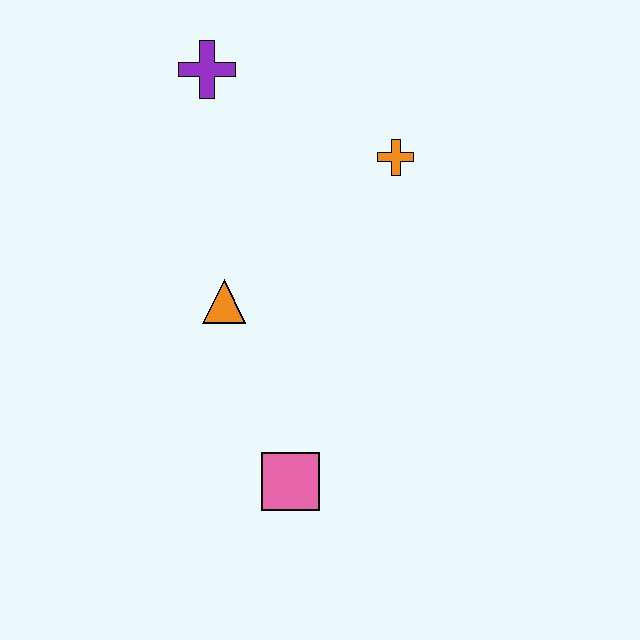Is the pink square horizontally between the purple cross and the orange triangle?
No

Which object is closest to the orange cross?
The purple cross is closest to the orange cross.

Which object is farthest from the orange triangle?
The purple cross is farthest from the orange triangle.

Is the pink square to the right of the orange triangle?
Yes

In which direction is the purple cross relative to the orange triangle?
The purple cross is above the orange triangle.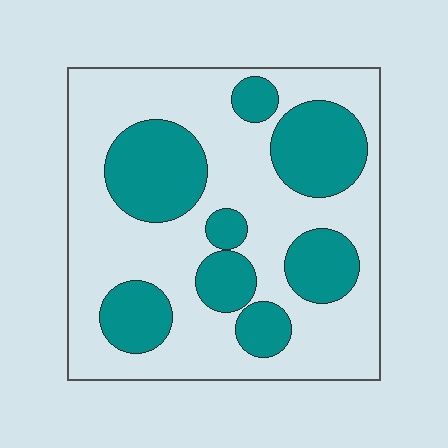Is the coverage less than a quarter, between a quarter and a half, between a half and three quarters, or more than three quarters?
Between a quarter and a half.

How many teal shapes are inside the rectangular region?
8.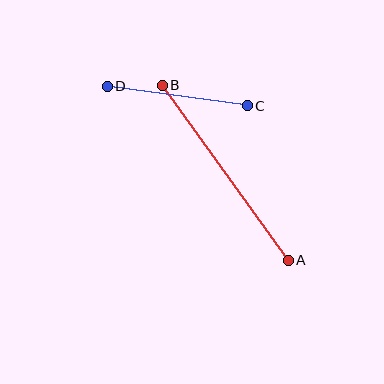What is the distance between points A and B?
The distance is approximately 216 pixels.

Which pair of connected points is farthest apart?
Points A and B are farthest apart.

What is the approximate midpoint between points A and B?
The midpoint is at approximately (225, 173) pixels.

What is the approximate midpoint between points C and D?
The midpoint is at approximately (177, 96) pixels.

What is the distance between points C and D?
The distance is approximately 141 pixels.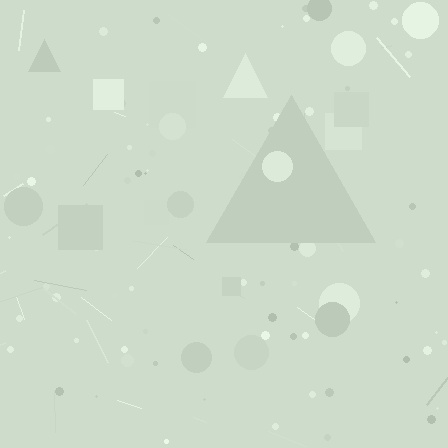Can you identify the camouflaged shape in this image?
The camouflaged shape is a triangle.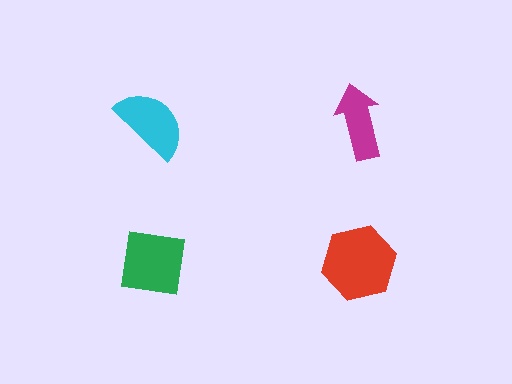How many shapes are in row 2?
2 shapes.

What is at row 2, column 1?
A green square.